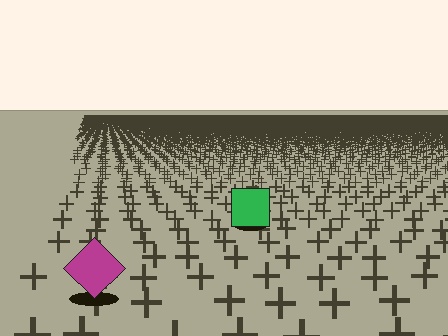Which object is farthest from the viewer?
The green square is farthest from the viewer. It appears smaller and the ground texture around it is denser.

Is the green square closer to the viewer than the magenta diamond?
No. The magenta diamond is closer — you can tell from the texture gradient: the ground texture is coarser near it.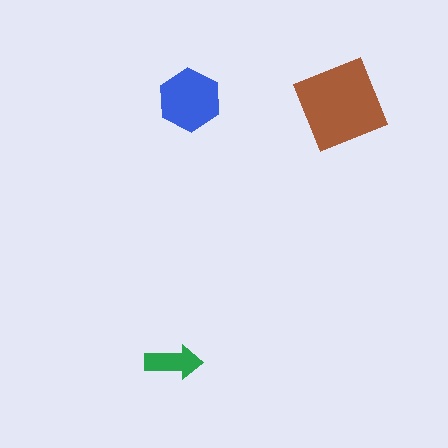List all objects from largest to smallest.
The brown diamond, the blue hexagon, the green arrow.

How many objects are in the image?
There are 3 objects in the image.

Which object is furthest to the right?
The brown diamond is rightmost.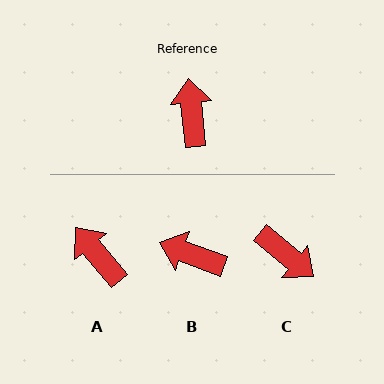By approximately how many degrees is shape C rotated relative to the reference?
Approximately 135 degrees clockwise.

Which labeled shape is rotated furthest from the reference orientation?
C, about 135 degrees away.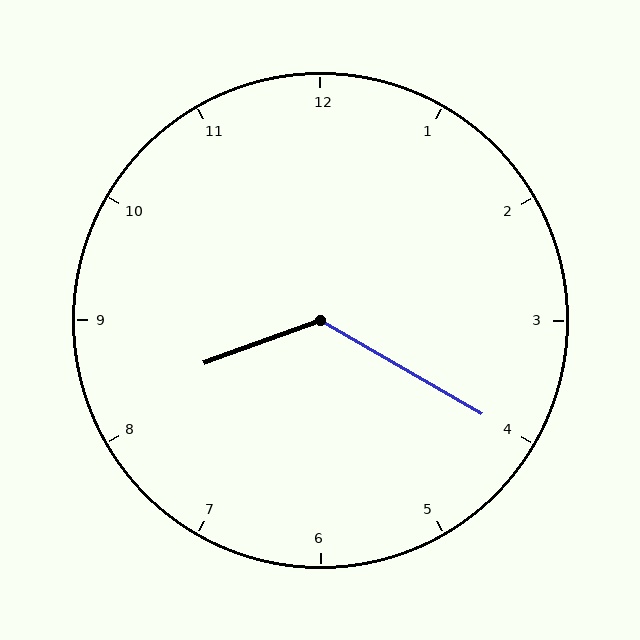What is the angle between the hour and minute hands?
Approximately 130 degrees.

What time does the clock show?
8:20.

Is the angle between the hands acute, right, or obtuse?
It is obtuse.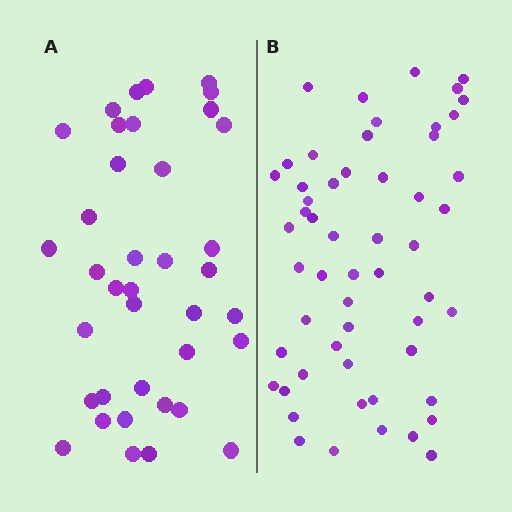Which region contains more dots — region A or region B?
Region B (the right region) has more dots.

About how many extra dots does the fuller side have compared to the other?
Region B has approximately 15 more dots than region A.